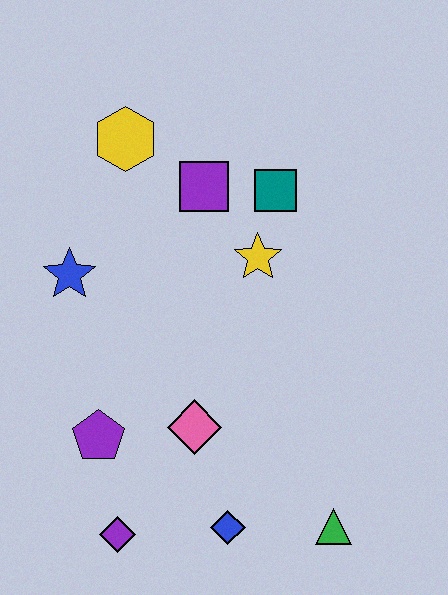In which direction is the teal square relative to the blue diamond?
The teal square is above the blue diamond.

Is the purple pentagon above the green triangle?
Yes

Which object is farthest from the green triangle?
The yellow hexagon is farthest from the green triangle.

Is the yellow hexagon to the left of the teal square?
Yes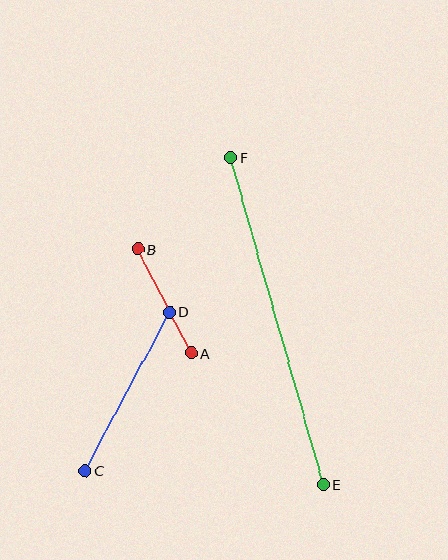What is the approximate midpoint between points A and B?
The midpoint is at approximately (164, 301) pixels.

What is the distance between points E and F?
The distance is approximately 340 pixels.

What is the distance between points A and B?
The distance is approximately 117 pixels.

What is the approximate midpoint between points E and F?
The midpoint is at approximately (277, 321) pixels.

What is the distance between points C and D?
The distance is approximately 179 pixels.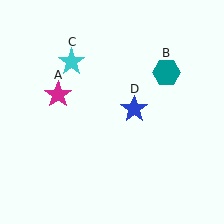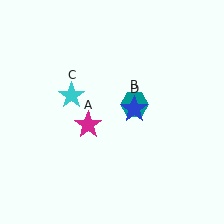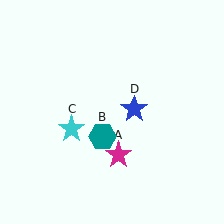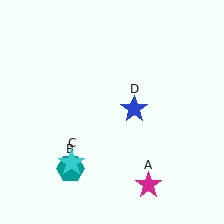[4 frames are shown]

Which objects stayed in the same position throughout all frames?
Blue star (object D) remained stationary.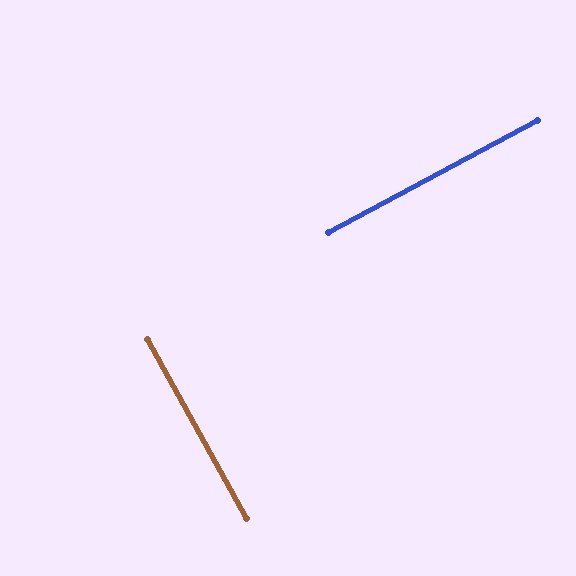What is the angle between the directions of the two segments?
Approximately 89 degrees.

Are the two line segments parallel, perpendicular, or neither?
Perpendicular — they meet at approximately 89°.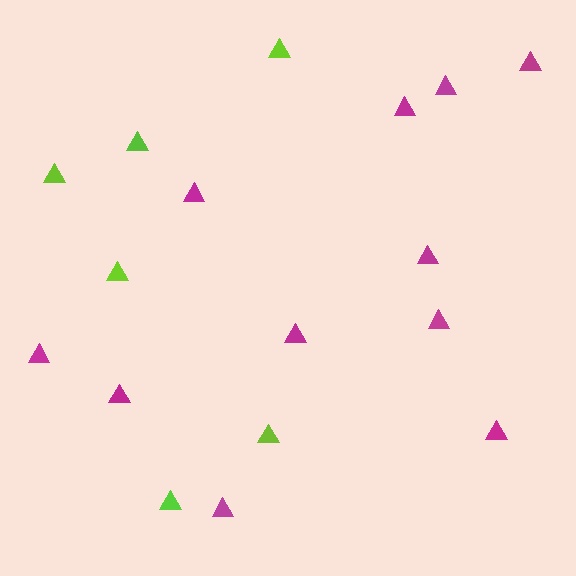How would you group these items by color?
There are 2 groups: one group of lime triangles (6) and one group of magenta triangles (11).